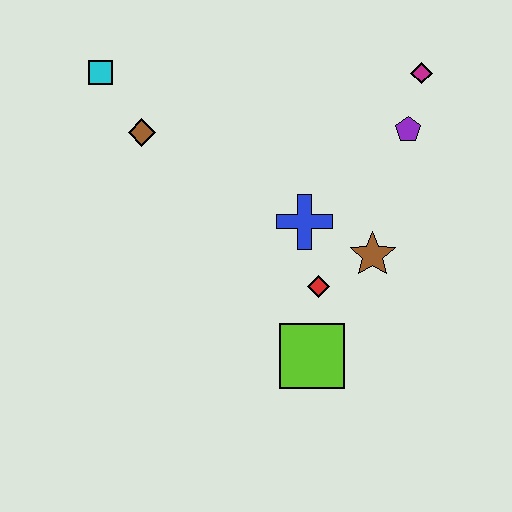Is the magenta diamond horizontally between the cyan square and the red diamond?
No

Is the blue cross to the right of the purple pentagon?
No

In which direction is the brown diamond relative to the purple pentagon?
The brown diamond is to the left of the purple pentagon.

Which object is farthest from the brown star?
The cyan square is farthest from the brown star.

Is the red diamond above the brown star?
No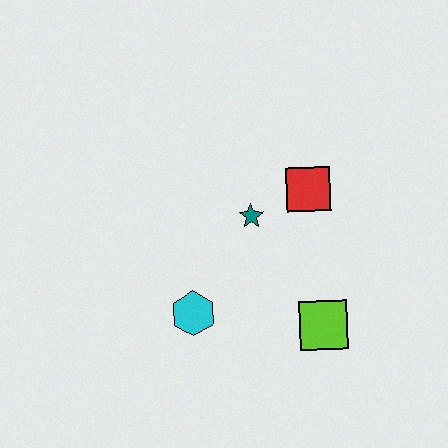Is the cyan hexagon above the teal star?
No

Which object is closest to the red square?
The teal star is closest to the red square.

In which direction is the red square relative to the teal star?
The red square is to the right of the teal star.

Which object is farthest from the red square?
The cyan hexagon is farthest from the red square.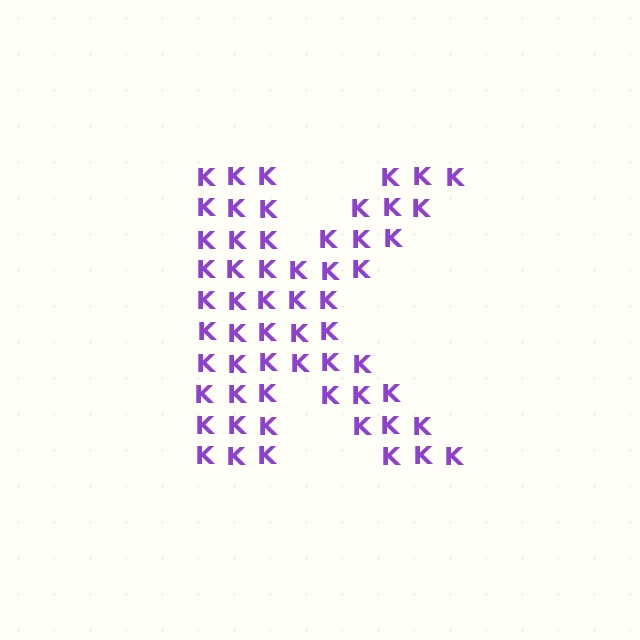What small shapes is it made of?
It is made of small letter K's.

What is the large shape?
The large shape is the letter K.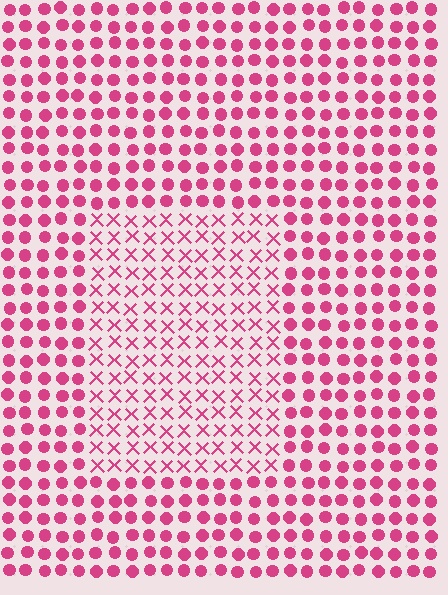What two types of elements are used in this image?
The image uses X marks inside the rectangle region and circles outside it.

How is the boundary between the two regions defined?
The boundary is defined by a change in element shape: X marks inside vs. circles outside. All elements share the same color and spacing.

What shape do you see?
I see a rectangle.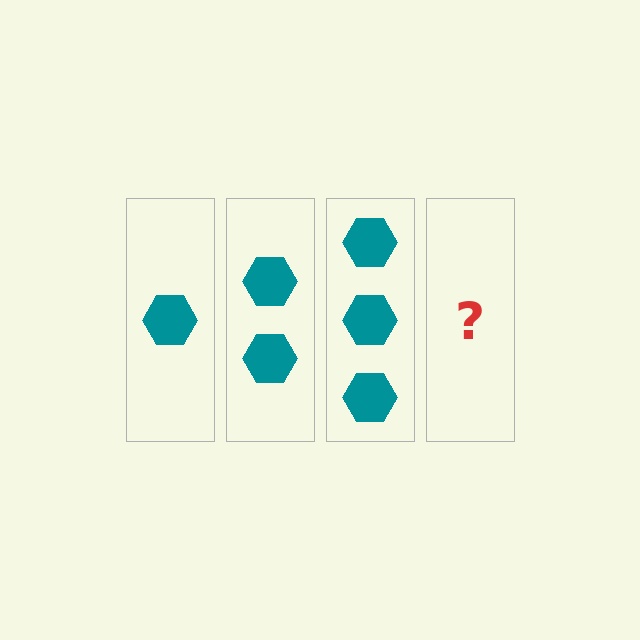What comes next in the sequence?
The next element should be 4 hexagons.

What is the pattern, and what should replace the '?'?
The pattern is that each step adds one more hexagon. The '?' should be 4 hexagons.